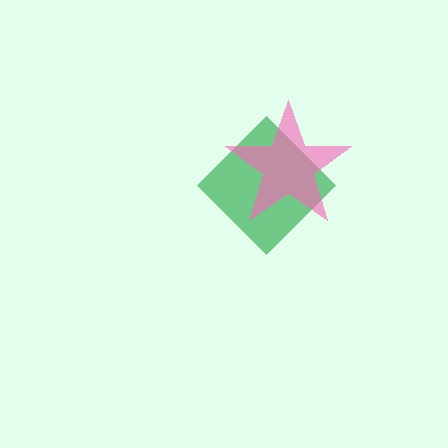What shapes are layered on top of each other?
The layered shapes are: a green diamond, a pink star.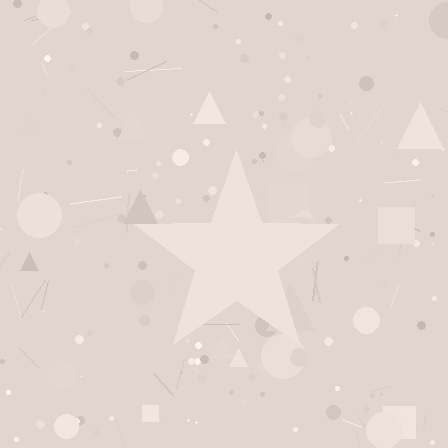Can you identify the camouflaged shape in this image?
The camouflaged shape is a star.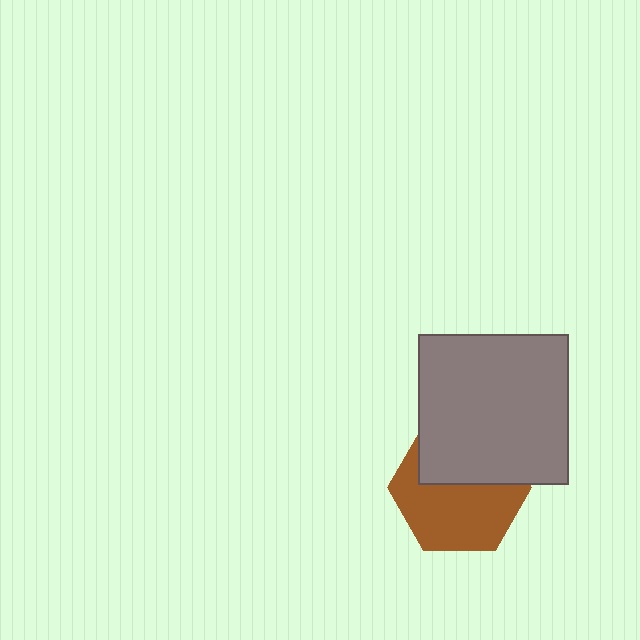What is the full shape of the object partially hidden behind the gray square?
The partially hidden object is a brown hexagon.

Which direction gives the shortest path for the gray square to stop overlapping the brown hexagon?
Moving up gives the shortest separation.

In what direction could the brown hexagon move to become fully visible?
The brown hexagon could move down. That would shift it out from behind the gray square entirely.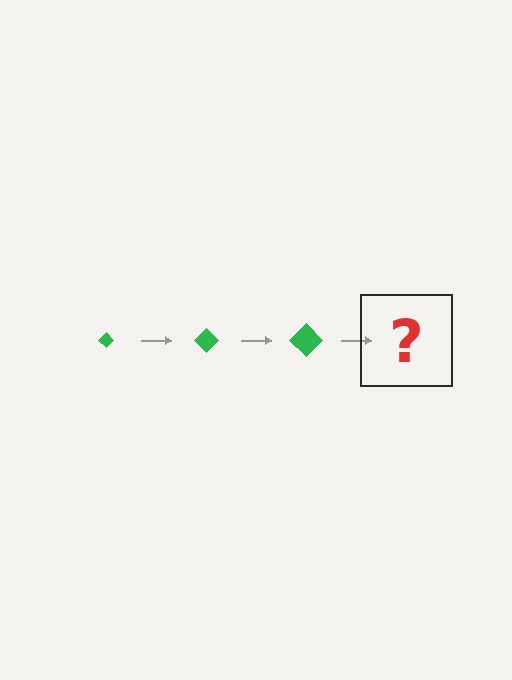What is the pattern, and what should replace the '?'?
The pattern is that the diamond gets progressively larger each step. The '?' should be a green diamond, larger than the previous one.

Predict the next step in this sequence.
The next step is a green diamond, larger than the previous one.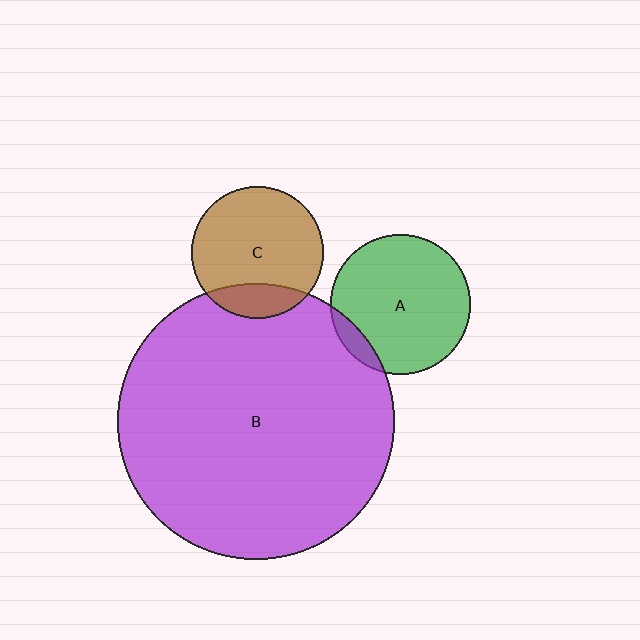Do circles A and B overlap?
Yes.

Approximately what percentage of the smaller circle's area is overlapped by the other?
Approximately 10%.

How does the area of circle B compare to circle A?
Approximately 3.9 times.